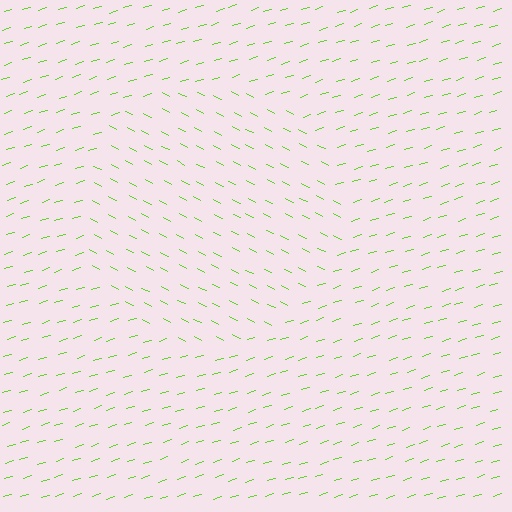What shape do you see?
I see a circle.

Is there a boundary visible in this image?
Yes, there is a texture boundary formed by a change in line orientation.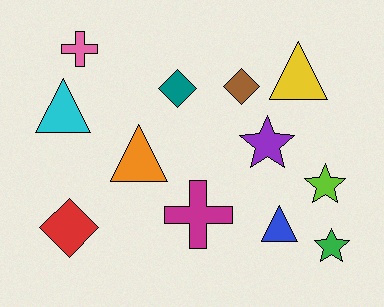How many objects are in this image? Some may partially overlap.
There are 12 objects.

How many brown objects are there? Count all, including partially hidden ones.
There is 1 brown object.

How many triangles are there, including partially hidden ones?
There are 4 triangles.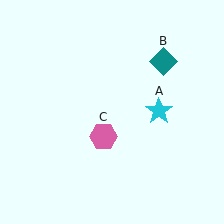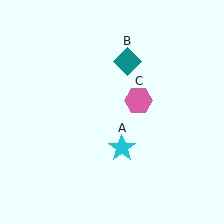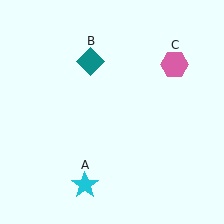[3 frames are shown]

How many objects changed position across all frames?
3 objects changed position: cyan star (object A), teal diamond (object B), pink hexagon (object C).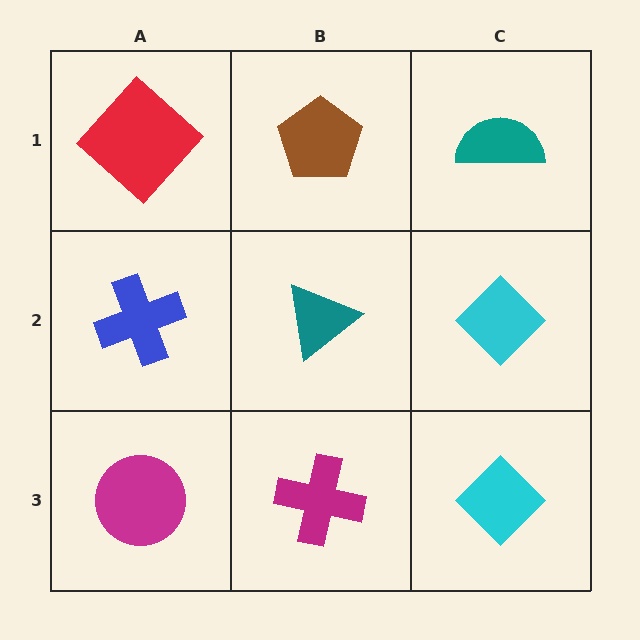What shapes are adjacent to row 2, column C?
A teal semicircle (row 1, column C), a cyan diamond (row 3, column C), a teal triangle (row 2, column B).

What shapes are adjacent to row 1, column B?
A teal triangle (row 2, column B), a red diamond (row 1, column A), a teal semicircle (row 1, column C).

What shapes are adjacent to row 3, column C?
A cyan diamond (row 2, column C), a magenta cross (row 3, column B).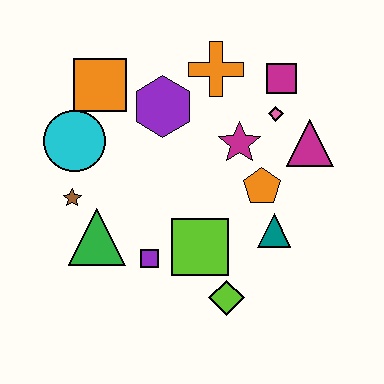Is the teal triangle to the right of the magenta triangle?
No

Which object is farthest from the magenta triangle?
The brown star is farthest from the magenta triangle.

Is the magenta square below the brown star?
No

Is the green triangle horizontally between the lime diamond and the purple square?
No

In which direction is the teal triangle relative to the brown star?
The teal triangle is to the right of the brown star.